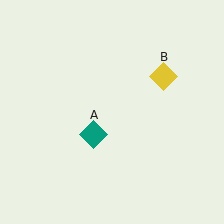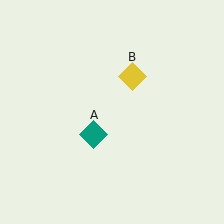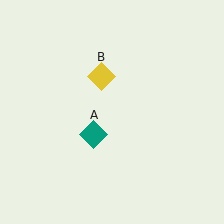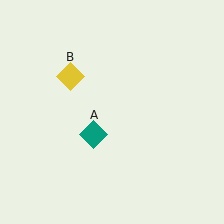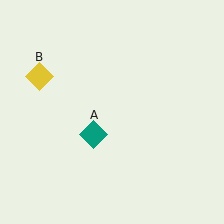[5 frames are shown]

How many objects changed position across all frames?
1 object changed position: yellow diamond (object B).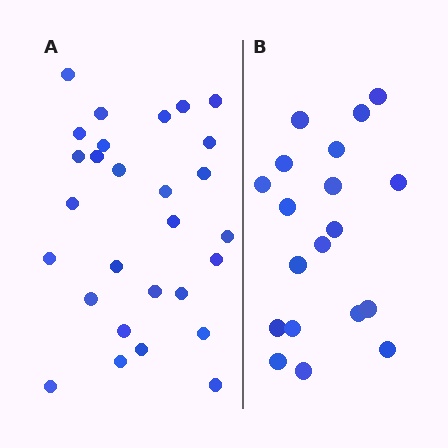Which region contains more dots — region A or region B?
Region A (the left region) has more dots.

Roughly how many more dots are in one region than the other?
Region A has roughly 8 or so more dots than region B.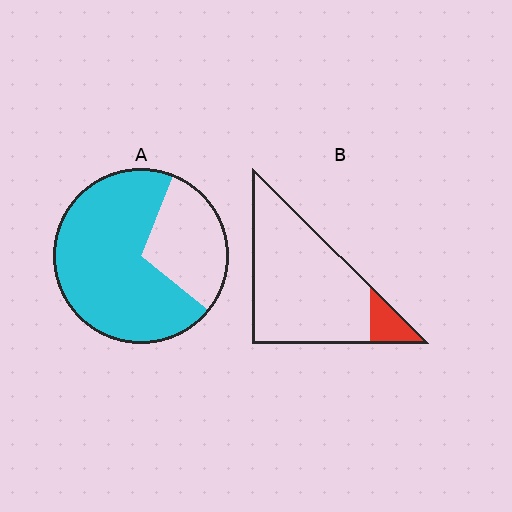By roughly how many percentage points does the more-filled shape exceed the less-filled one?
By roughly 60 percentage points (A over B).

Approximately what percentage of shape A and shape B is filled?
A is approximately 70% and B is approximately 10%.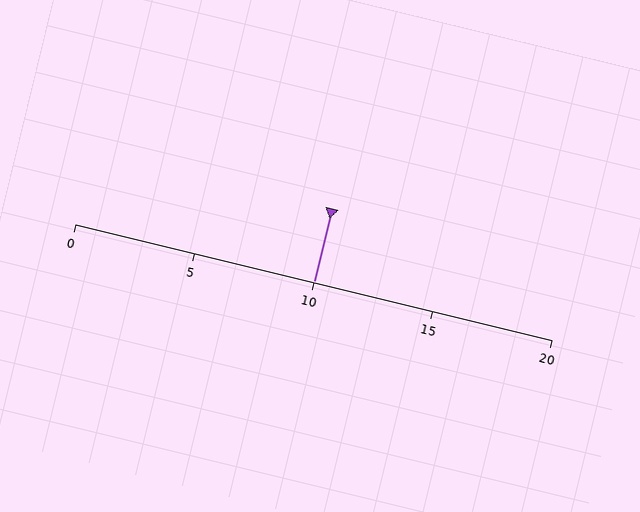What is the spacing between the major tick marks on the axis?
The major ticks are spaced 5 apart.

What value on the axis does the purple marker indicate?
The marker indicates approximately 10.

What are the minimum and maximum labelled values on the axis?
The axis runs from 0 to 20.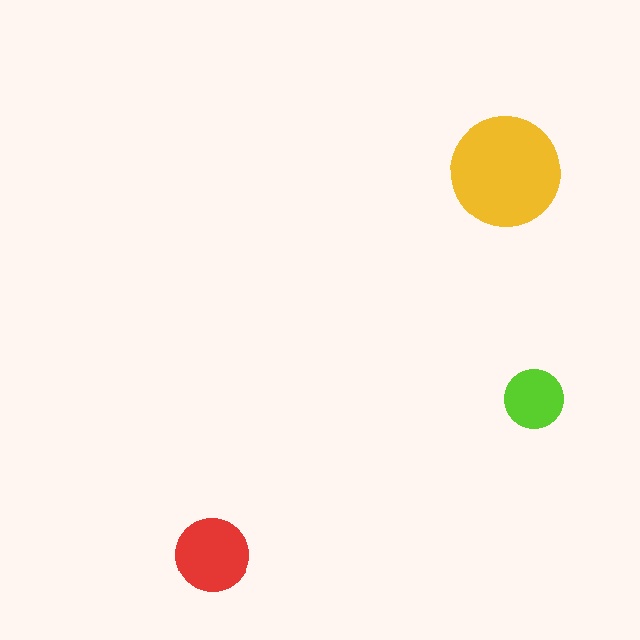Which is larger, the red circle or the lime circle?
The red one.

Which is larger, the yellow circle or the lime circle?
The yellow one.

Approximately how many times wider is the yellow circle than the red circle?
About 1.5 times wider.